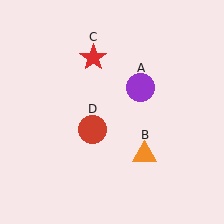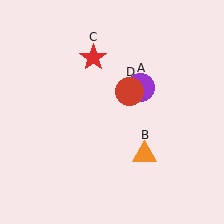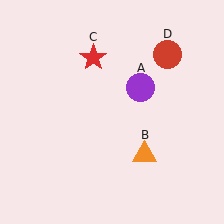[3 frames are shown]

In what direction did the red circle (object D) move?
The red circle (object D) moved up and to the right.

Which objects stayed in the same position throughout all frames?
Purple circle (object A) and orange triangle (object B) and red star (object C) remained stationary.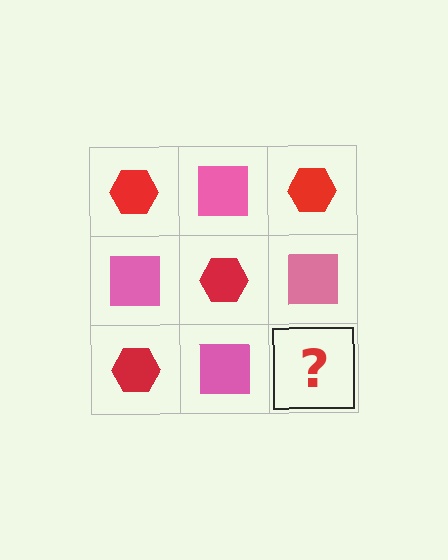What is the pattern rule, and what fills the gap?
The rule is that it alternates red hexagon and pink square in a checkerboard pattern. The gap should be filled with a red hexagon.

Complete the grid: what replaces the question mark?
The question mark should be replaced with a red hexagon.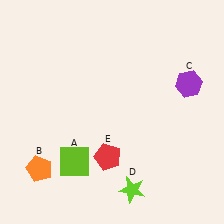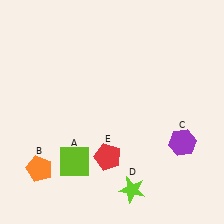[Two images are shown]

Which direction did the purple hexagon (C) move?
The purple hexagon (C) moved down.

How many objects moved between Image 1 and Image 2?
1 object moved between the two images.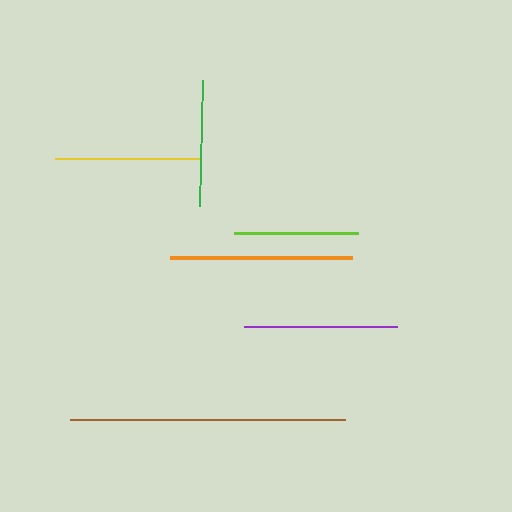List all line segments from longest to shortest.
From longest to shortest: brown, orange, purple, yellow, green, lime.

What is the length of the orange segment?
The orange segment is approximately 182 pixels long.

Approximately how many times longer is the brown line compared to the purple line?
The brown line is approximately 1.8 times the length of the purple line.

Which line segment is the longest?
The brown line is the longest at approximately 275 pixels.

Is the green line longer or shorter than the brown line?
The brown line is longer than the green line.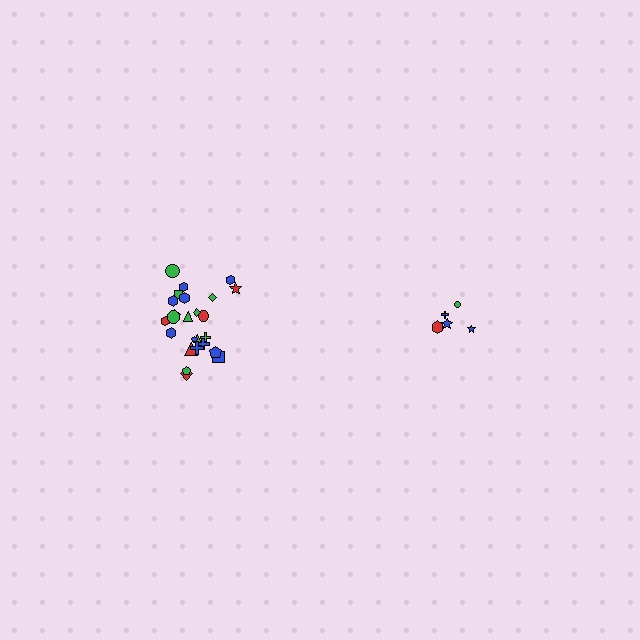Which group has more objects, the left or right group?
The left group.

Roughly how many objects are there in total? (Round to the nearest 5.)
Roughly 30 objects in total.